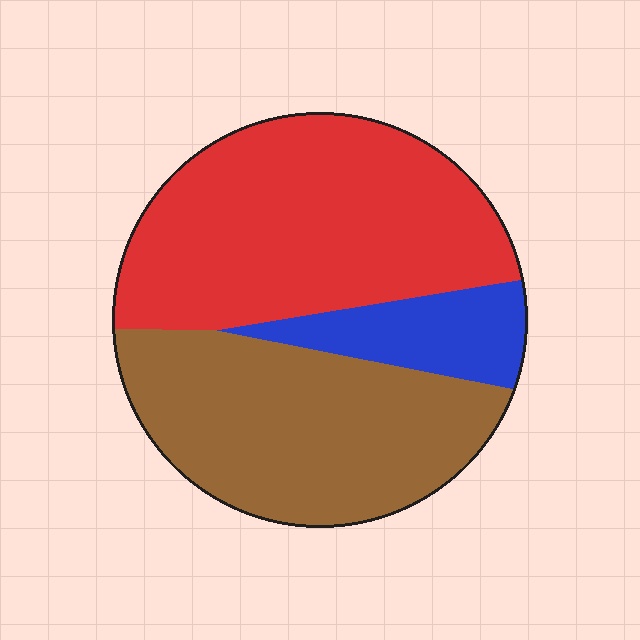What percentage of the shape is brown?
Brown takes up about two fifths (2/5) of the shape.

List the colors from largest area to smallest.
From largest to smallest: red, brown, blue.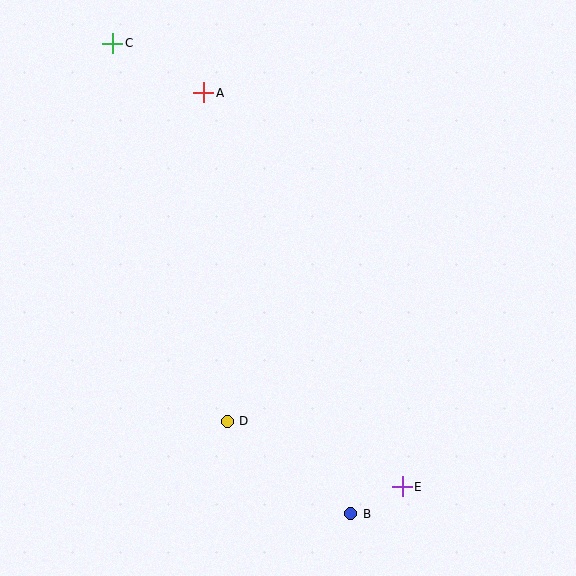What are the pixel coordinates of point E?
Point E is at (402, 487).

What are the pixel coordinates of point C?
Point C is at (113, 43).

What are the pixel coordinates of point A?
Point A is at (204, 93).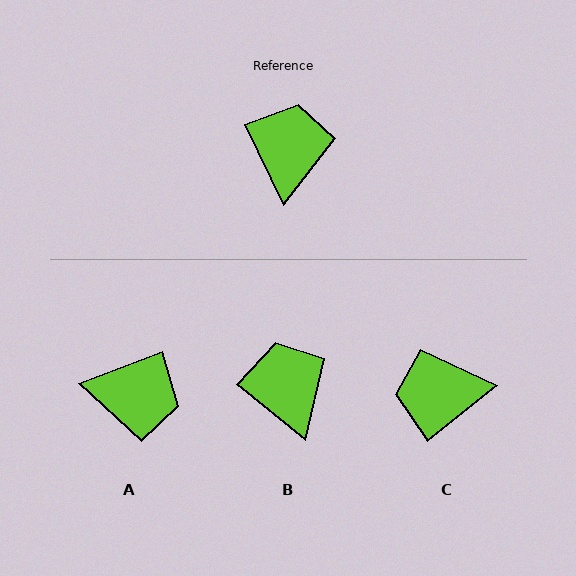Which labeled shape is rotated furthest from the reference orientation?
C, about 104 degrees away.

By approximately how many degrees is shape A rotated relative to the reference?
Approximately 94 degrees clockwise.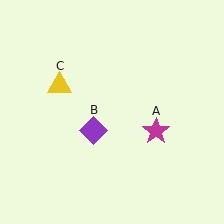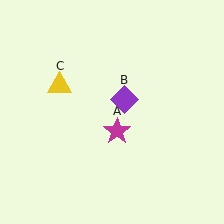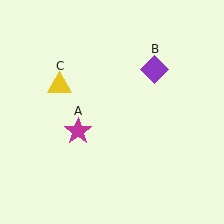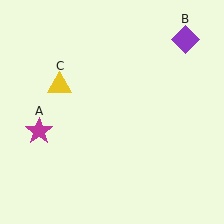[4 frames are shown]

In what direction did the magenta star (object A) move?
The magenta star (object A) moved left.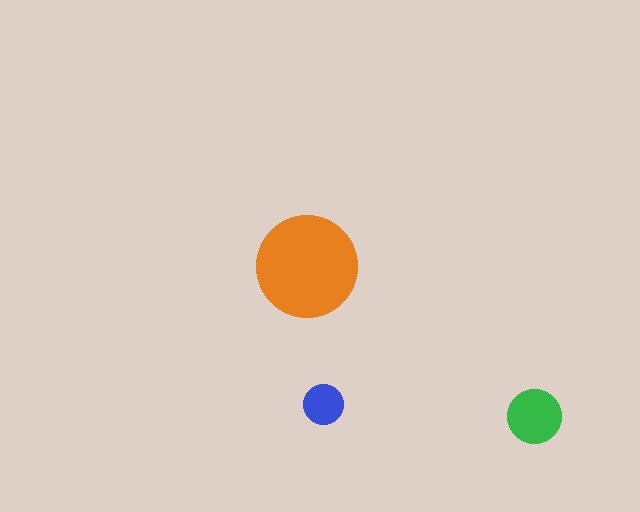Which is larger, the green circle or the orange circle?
The orange one.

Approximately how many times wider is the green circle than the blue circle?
About 1.5 times wider.